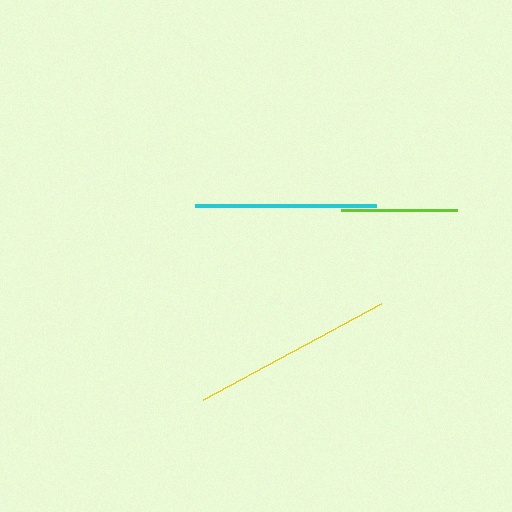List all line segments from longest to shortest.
From longest to shortest: yellow, cyan, lime.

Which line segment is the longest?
The yellow line is the longest at approximately 202 pixels.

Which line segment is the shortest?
The lime line is the shortest at approximately 116 pixels.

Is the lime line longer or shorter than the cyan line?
The cyan line is longer than the lime line.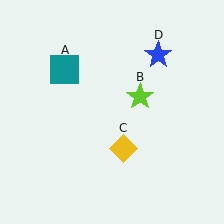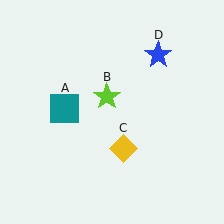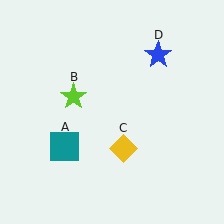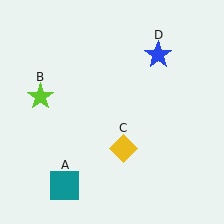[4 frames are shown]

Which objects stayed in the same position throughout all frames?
Yellow diamond (object C) and blue star (object D) remained stationary.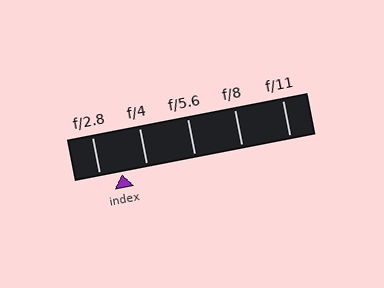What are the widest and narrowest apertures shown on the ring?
The widest aperture shown is f/2.8 and the narrowest is f/11.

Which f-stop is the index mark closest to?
The index mark is closest to f/2.8.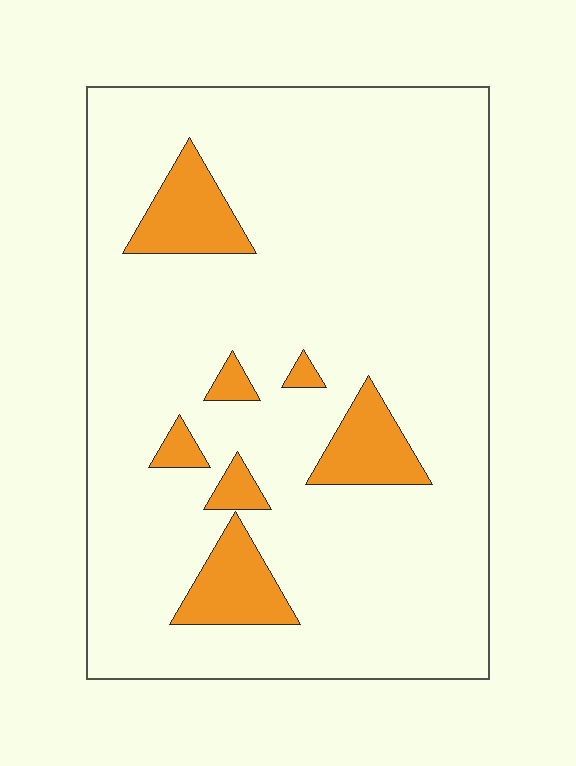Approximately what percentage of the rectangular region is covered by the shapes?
Approximately 10%.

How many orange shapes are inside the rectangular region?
7.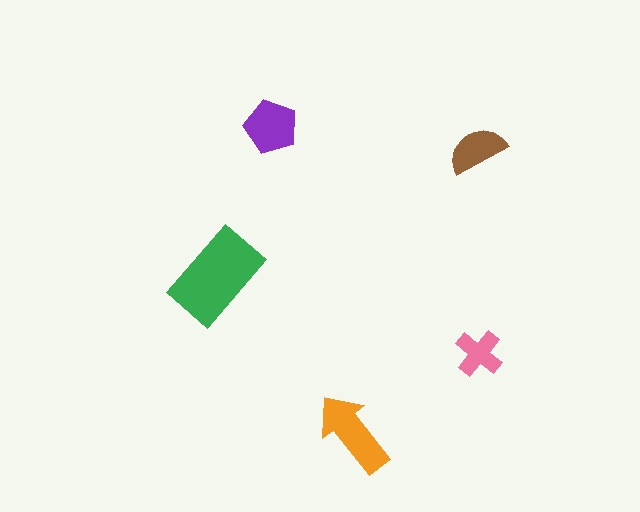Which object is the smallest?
The pink cross.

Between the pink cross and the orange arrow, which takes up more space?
The orange arrow.